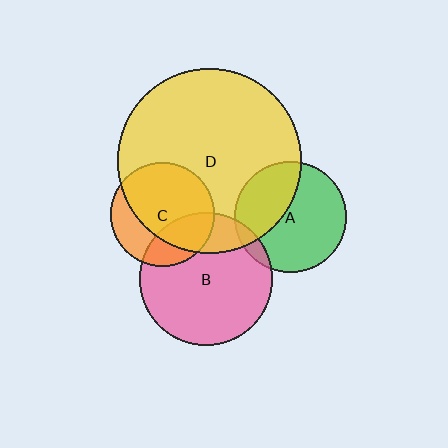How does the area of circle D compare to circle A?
Approximately 2.7 times.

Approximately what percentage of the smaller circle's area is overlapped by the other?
Approximately 10%.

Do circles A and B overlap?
Yes.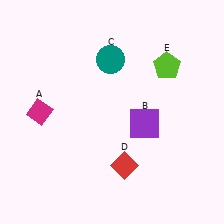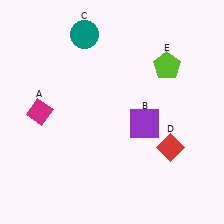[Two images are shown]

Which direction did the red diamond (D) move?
The red diamond (D) moved right.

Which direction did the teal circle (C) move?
The teal circle (C) moved left.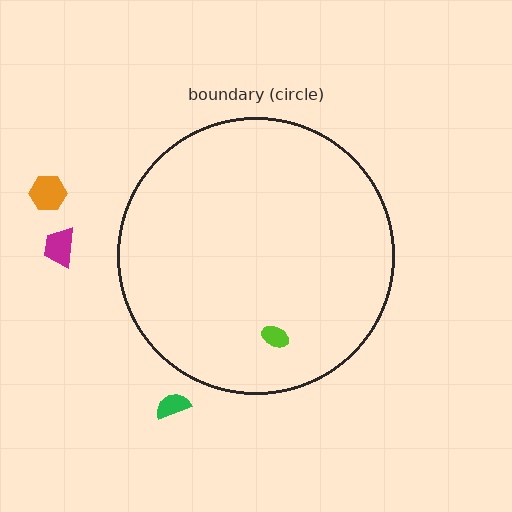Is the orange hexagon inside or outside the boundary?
Outside.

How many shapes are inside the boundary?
1 inside, 3 outside.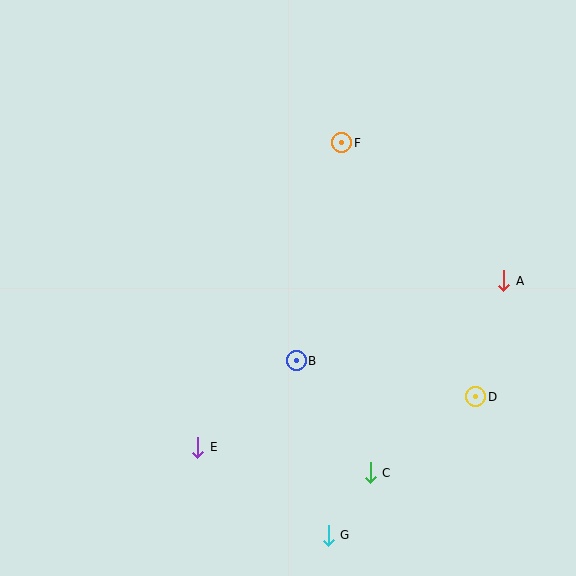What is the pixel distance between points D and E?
The distance between D and E is 283 pixels.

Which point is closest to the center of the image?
Point B at (296, 361) is closest to the center.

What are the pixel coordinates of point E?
Point E is at (198, 447).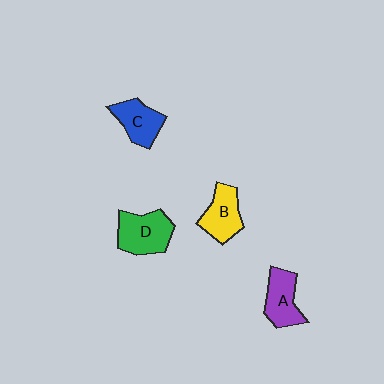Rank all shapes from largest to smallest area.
From largest to smallest: D (green), B (yellow), A (purple), C (blue).